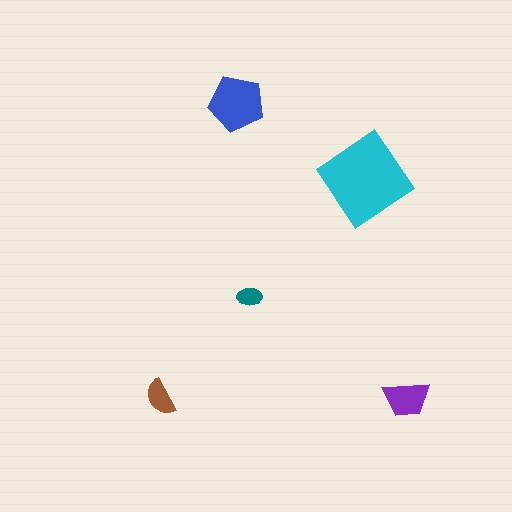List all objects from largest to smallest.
The cyan diamond, the blue pentagon, the purple trapezoid, the brown semicircle, the teal ellipse.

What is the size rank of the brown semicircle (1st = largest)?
4th.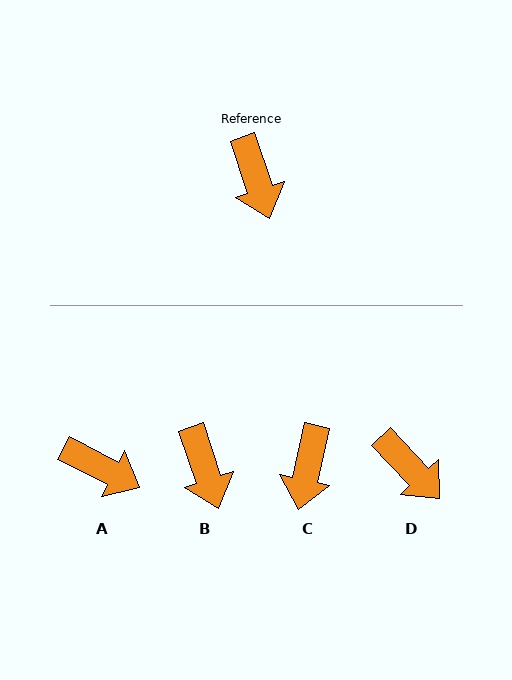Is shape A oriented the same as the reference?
No, it is off by about 44 degrees.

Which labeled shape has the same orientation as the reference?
B.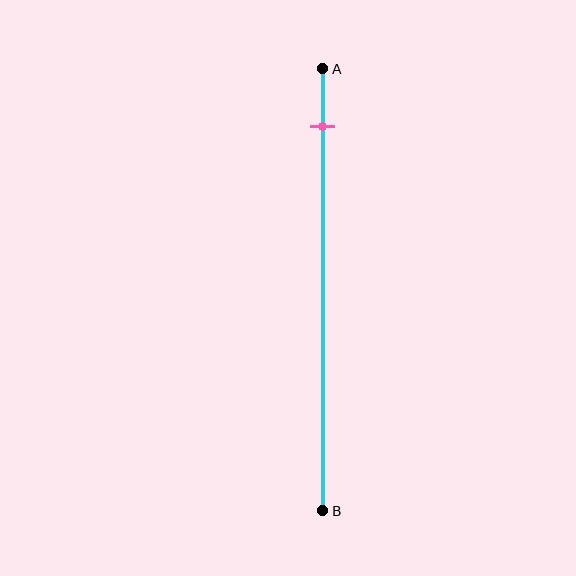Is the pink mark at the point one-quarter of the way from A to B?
No, the mark is at about 15% from A, not at the 25% one-quarter point.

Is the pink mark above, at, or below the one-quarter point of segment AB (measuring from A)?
The pink mark is above the one-quarter point of segment AB.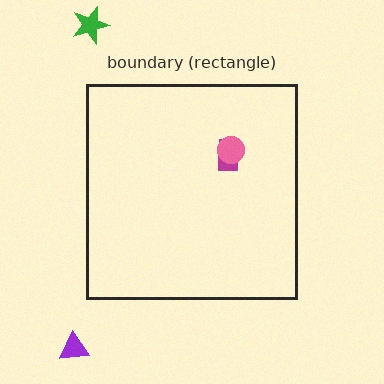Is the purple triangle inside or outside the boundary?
Outside.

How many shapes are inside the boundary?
2 inside, 2 outside.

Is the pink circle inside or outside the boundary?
Inside.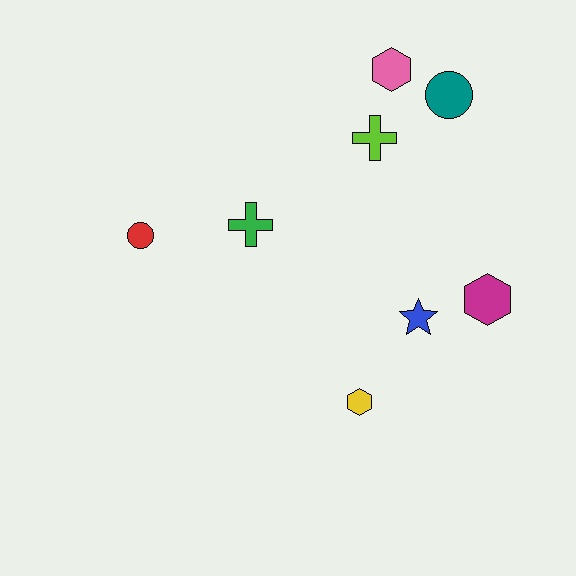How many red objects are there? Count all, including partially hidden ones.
There is 1 red object.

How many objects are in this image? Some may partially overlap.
There are 8 objects.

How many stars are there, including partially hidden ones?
There is 1 star.